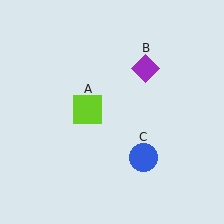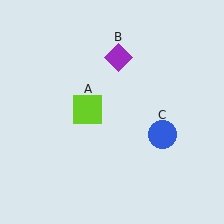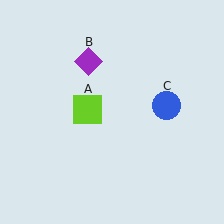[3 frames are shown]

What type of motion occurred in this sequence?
The purple diamond (object B), blue circle (object C) rotated counterclockwise around the center of the scene.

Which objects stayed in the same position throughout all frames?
Lime square (object A) remained stationary.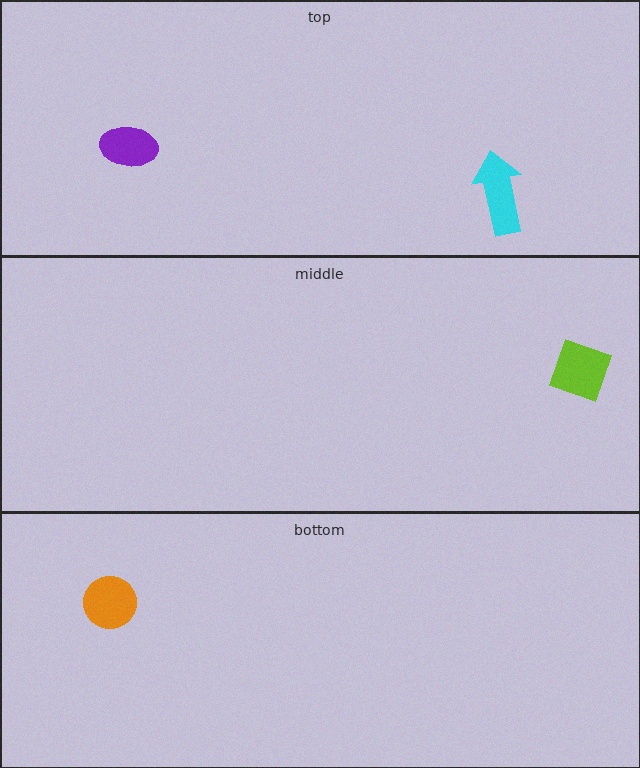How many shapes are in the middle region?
1.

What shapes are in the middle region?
The lime diamond.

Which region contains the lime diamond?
The middle region.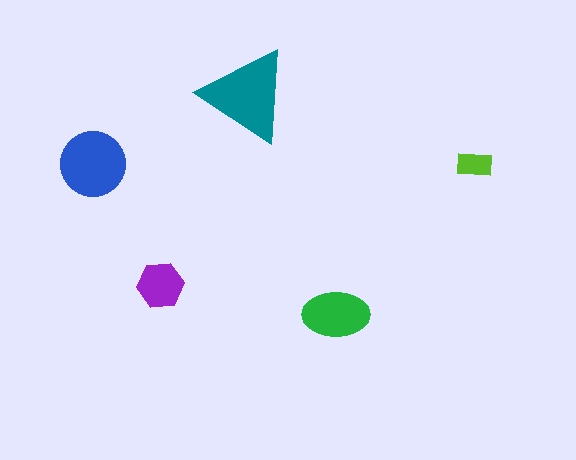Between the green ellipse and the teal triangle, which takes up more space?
The teal triangle.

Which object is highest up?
The teal triangle is topmost.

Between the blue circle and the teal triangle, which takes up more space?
The teal triangle.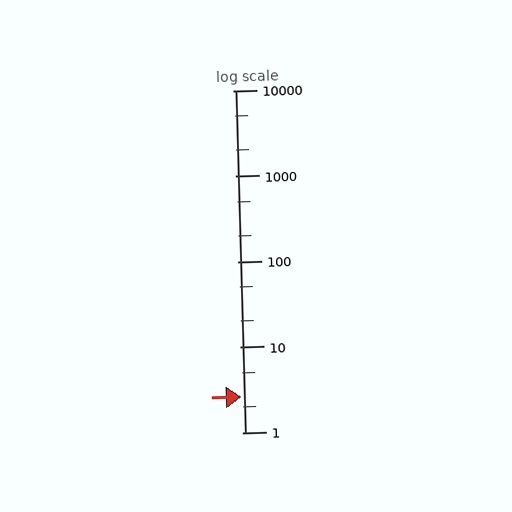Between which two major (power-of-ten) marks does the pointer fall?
The pointer is between 1 and 10.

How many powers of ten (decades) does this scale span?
The scale spans 4 decades, from 1 to 10000.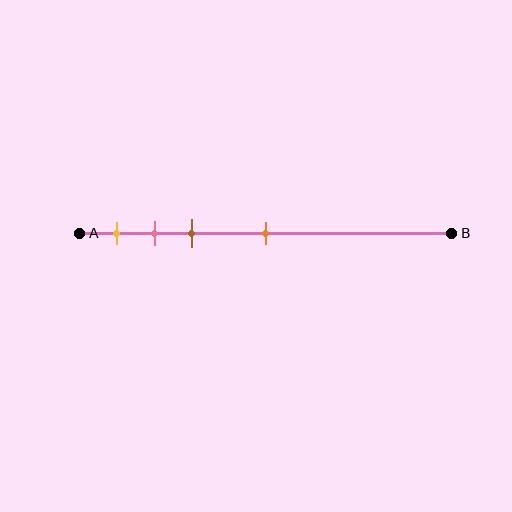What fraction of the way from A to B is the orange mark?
The orange mark is approximately 50% (0.5) of the way from A to B.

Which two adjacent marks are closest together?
The pink and brown marks are the closest adjacent pair.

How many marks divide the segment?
There are 4 marks dividing the segment.